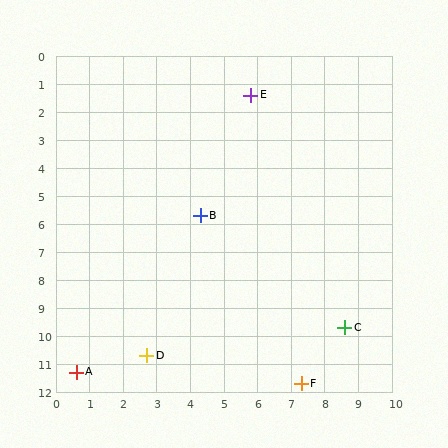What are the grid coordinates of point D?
Point D is at approximately (2.7, 10.7).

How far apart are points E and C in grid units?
Points E and C are about 8.8 grid units apart.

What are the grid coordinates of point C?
Point C is at approximately (8.6, 9.7).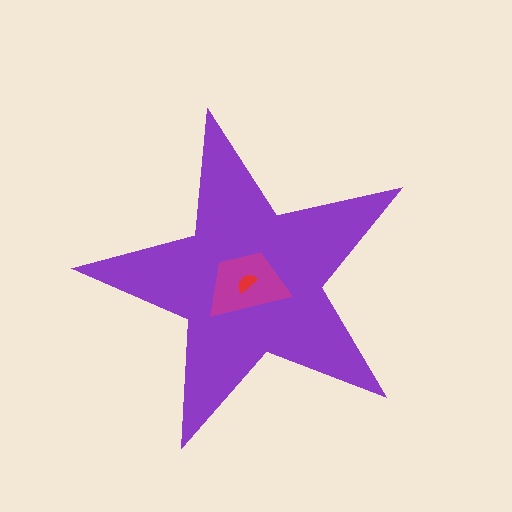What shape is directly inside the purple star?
The magenta trapezoid.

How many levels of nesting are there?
3.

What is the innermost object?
The red semicircle.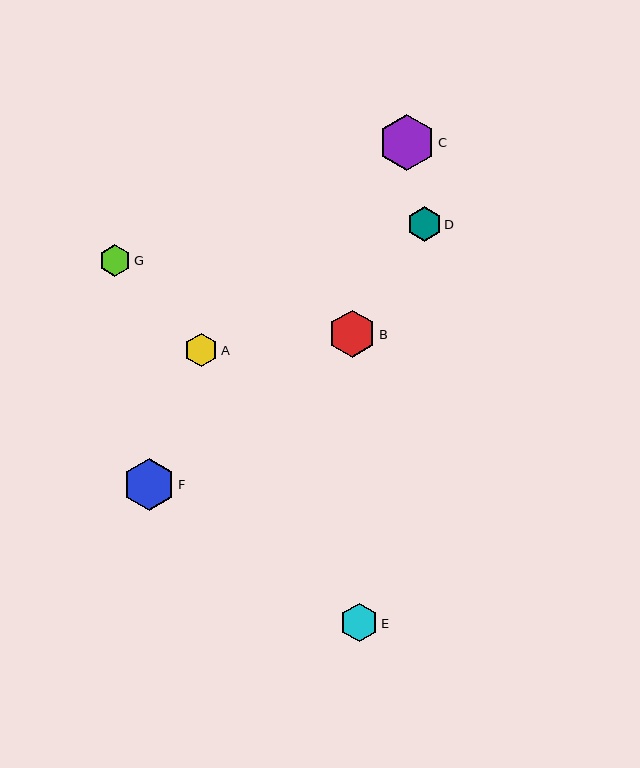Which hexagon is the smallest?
Hexagon G is the smallest with a size of approximately 32 pixels.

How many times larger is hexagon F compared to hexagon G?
Hexagon F is approximately 1.6 times the size of hexagon G.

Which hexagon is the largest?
Hexagon C is the largest with a size of approximately 57 pixels.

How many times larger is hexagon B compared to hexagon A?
Hexagon B is approximately 1.4 times the size of hexagon A.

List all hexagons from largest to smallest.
From largest to smallest: C, F, B, E, D, A, G.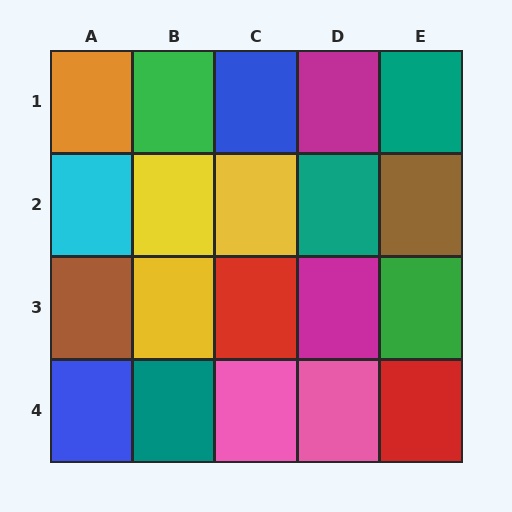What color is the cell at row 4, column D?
Pink.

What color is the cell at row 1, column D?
Magenta.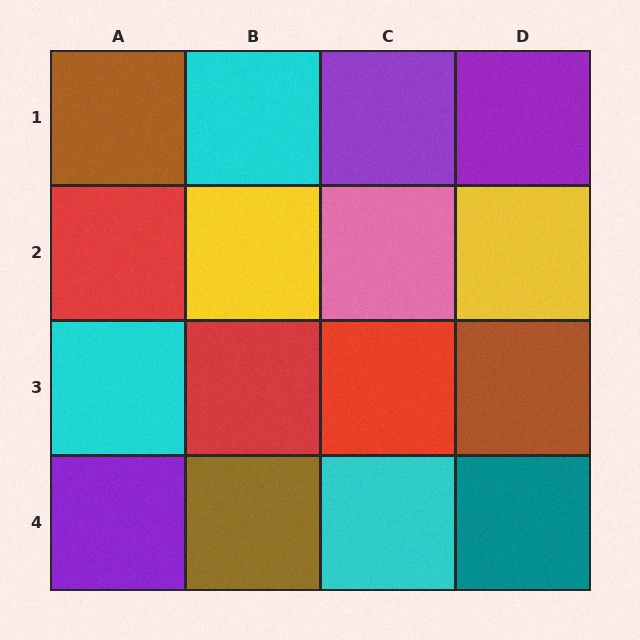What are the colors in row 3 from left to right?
Cyan, red, red, brown.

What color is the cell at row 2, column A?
Red.